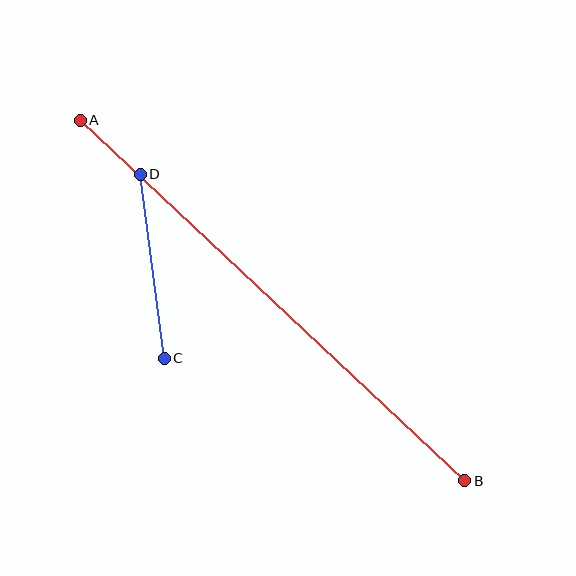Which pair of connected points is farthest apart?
Points A and B are farthest apart.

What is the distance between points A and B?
The distance is approximately 527 pixels.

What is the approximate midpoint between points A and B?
The midpoint is at approximately (272, 300) pixels.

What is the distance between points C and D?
The distance is approximately 186 pixels.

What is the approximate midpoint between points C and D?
The midpoint is at approximately (152, 266) pixels.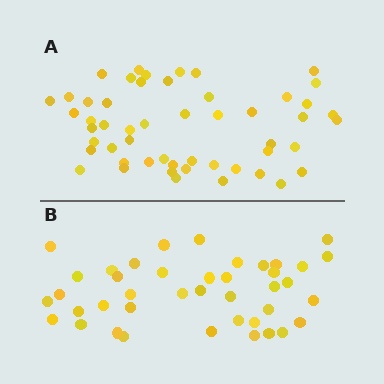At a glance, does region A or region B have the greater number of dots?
Region A (the top region) has more dots.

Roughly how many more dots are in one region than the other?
Region A has roughly 12 or so more dots than region B.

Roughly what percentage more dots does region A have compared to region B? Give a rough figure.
About 25% more.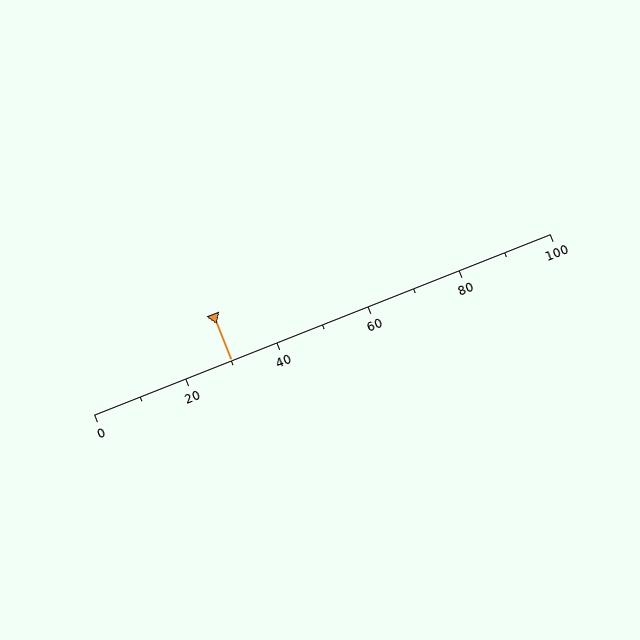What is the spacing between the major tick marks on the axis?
The major ticks are spaced 20 apart.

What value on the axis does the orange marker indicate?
The marker indicates approximately 30.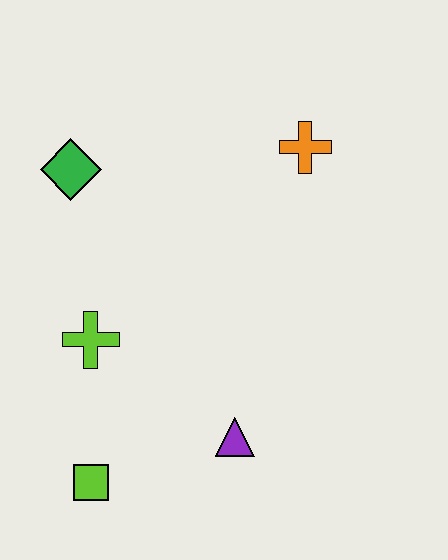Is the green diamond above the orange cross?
No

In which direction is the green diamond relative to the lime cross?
The green diamond is above the lime cross.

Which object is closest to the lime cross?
The lime square is closest to the lime cross.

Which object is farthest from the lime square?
The orange cross is farthest from the lime square.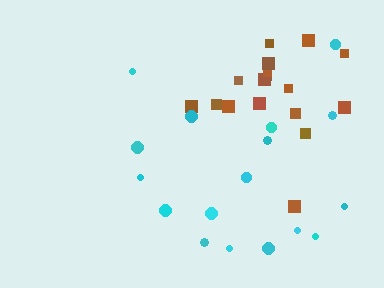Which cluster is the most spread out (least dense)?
Cyan.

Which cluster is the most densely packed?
Brown.